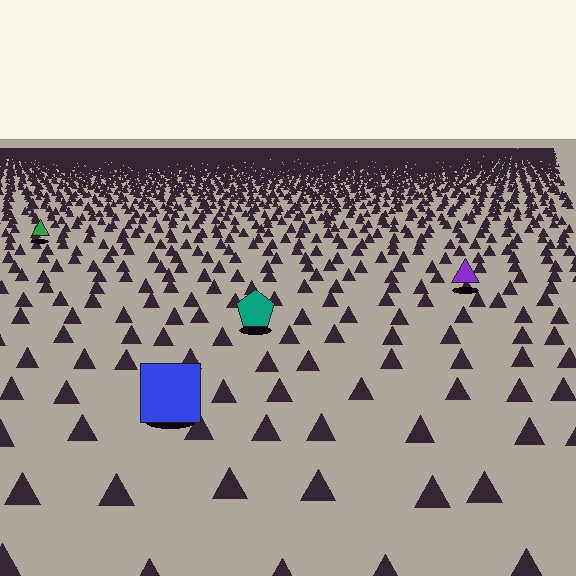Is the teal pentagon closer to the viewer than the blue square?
No. The blue square is closer — you can tell from the texture gradient: the ground texture is coarser near it.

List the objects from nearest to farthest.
From nearest to farthest: the blue square, the teal pentagon, the purple triangle, the green triangle.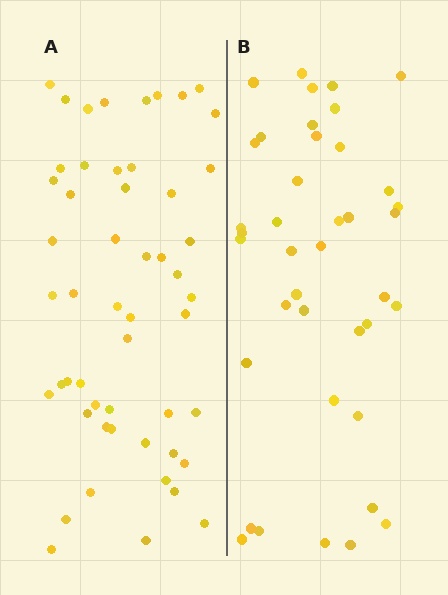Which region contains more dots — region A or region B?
Region A (the left region) has more dots.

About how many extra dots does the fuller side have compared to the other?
Region A has roughly 12 or so more dots than region B.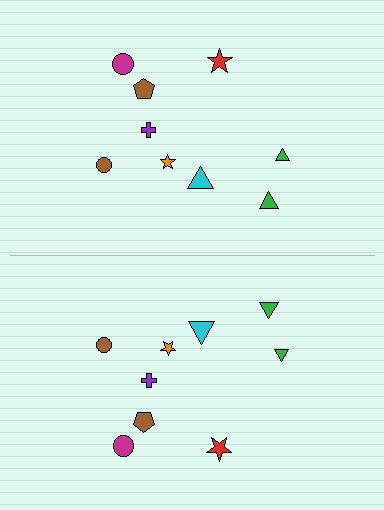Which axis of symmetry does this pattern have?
The pattern has a horizontal axis of symmetry running through the center of the image.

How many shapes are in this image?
There are 18 shapes in this image.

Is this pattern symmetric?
Yes, this pattern has bilateral (reflection) symmetry.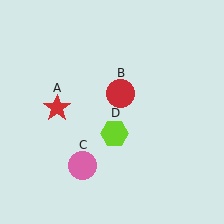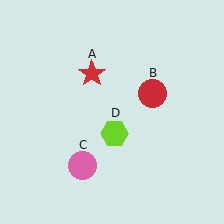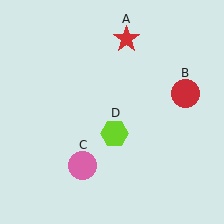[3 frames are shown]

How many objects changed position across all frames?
2 objects changed position: red star (object A), red circle (object B).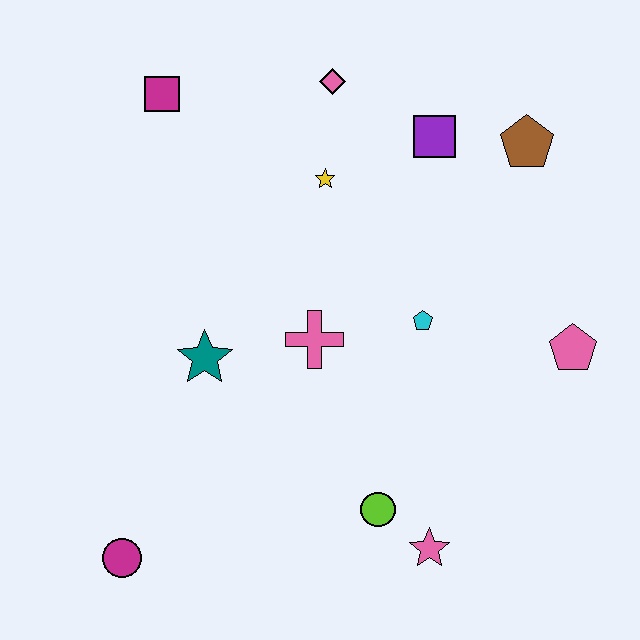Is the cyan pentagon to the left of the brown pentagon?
Yes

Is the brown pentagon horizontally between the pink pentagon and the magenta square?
Yes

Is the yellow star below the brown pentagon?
Yes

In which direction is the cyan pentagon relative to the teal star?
The cyan pentagon is to the right of the teal star.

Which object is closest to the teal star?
The pink cross is closest to the teal star.